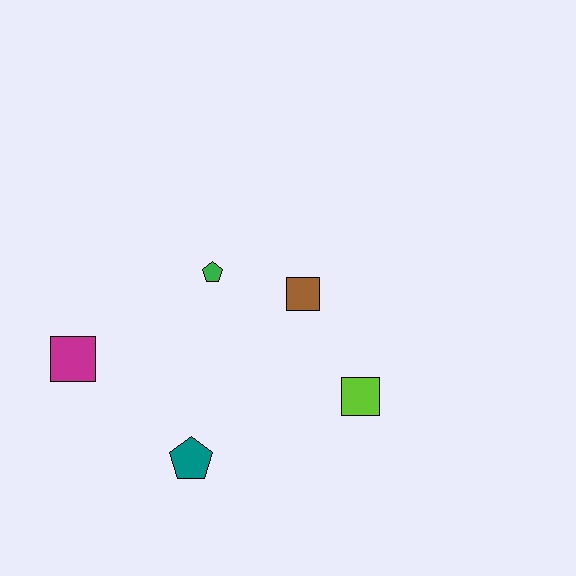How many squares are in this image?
There are 3 squares.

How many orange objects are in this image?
There are no orange objects.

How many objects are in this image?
There are 5 objects.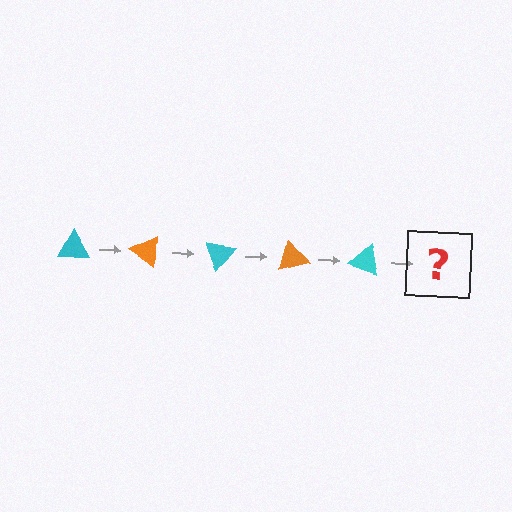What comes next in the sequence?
The next element should be an orange triangle, rotated 175 degrees from the start.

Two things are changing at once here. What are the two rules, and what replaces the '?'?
The two rules are that it rotates 35 degrees each step and the color cycles through cyan and orange. The '?' should be an orange triangle, rotated 175 degrees from the start.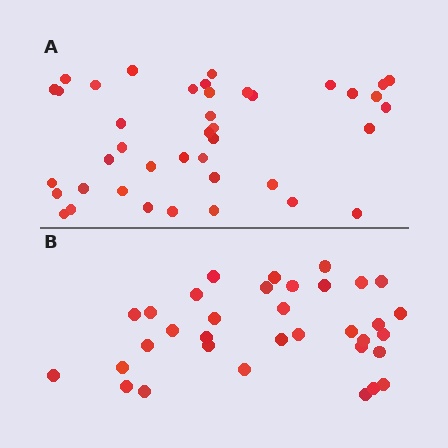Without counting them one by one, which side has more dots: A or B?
Region A (the top region) has more dots.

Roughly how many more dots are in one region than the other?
Region A has roughly 8 or so more dots than region B.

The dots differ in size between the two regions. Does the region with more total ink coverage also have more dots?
No. Region B has more total ink coverage because its dots are larger, but region A actually contains more individual dots. Total area can be misleading — the number of items is what matters here.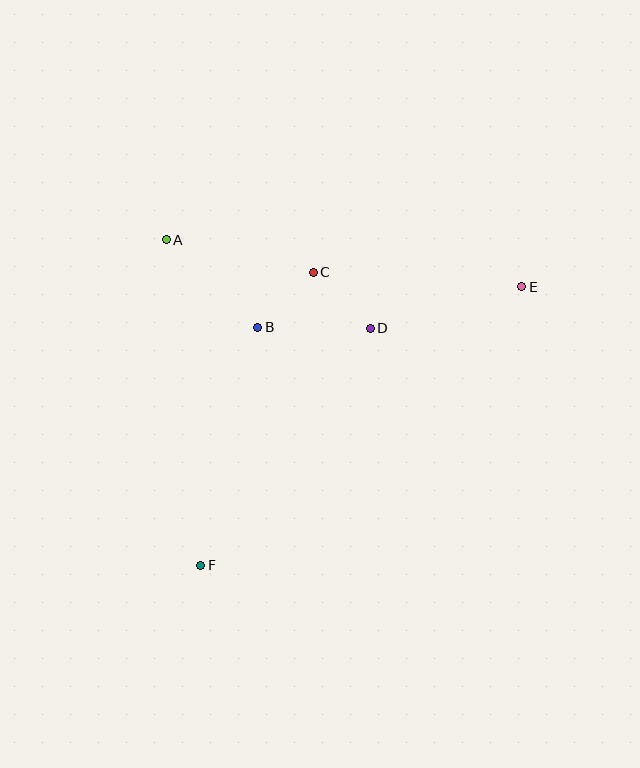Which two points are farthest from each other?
Points E and F are farthest from each other.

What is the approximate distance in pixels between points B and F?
The distance between B and F is approximately 245 pixels.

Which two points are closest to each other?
Points B and C are closest to each other.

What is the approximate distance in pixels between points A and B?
The distance between A and B is approximately 127 pixels.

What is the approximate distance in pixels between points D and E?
The distance between D and E is approximately 157 pixels.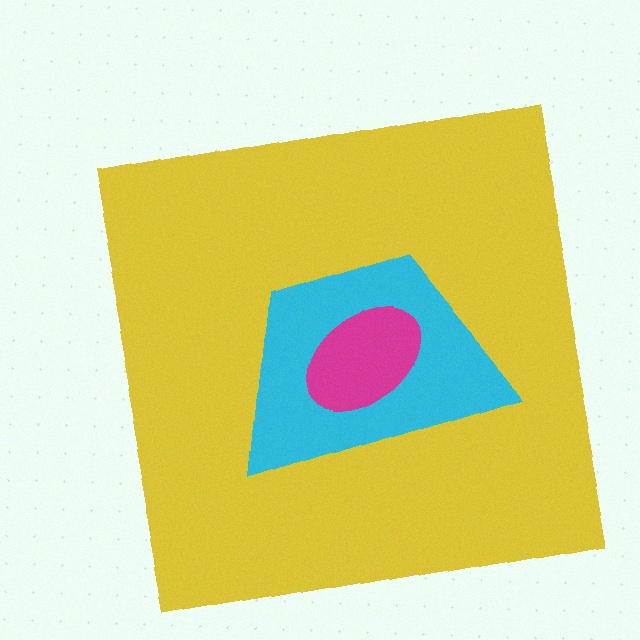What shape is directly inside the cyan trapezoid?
The magenta ellipse.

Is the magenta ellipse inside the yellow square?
Yes.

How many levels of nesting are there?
3.